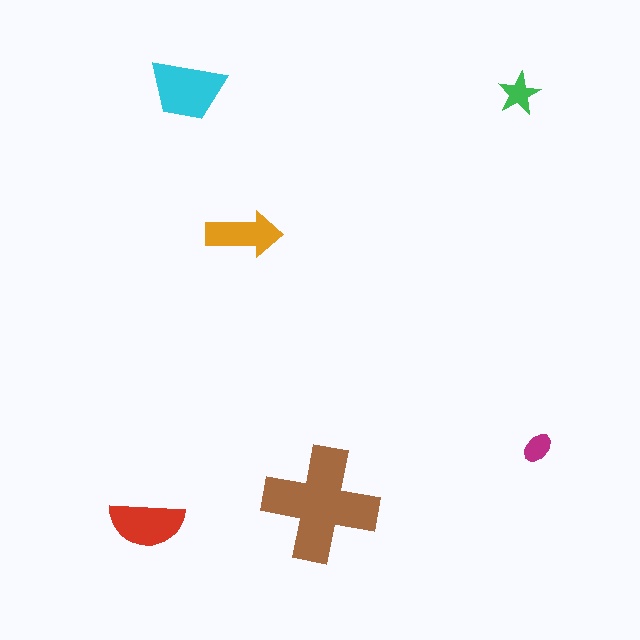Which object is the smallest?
The magenta ellipse.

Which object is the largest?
The brown cross.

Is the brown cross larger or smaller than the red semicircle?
Larger.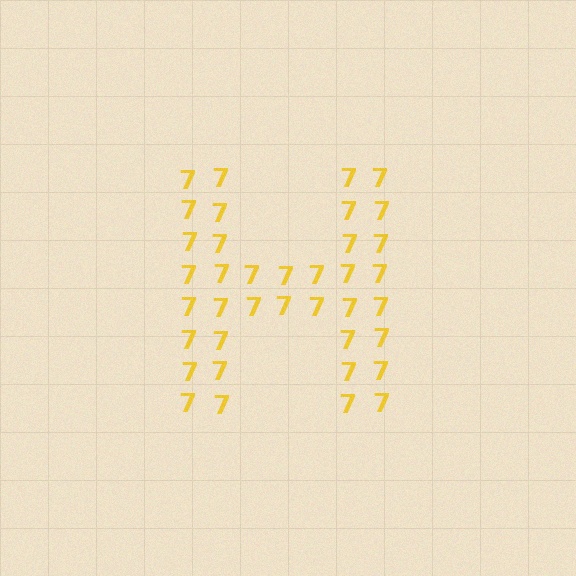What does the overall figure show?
The overall figure shows the letter H.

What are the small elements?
The small elements are digit 7's.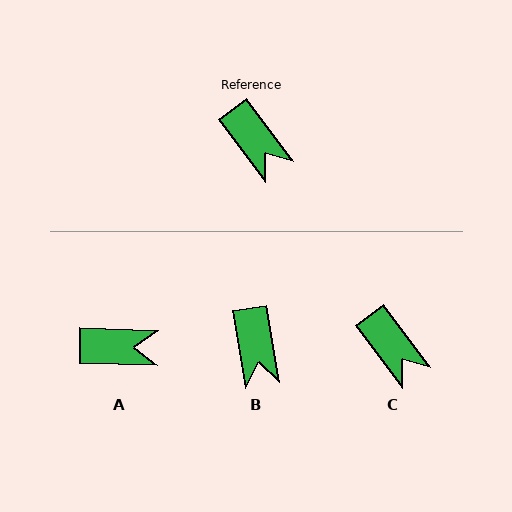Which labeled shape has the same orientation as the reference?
C.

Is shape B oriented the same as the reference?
No, it is off by about 27 degrees.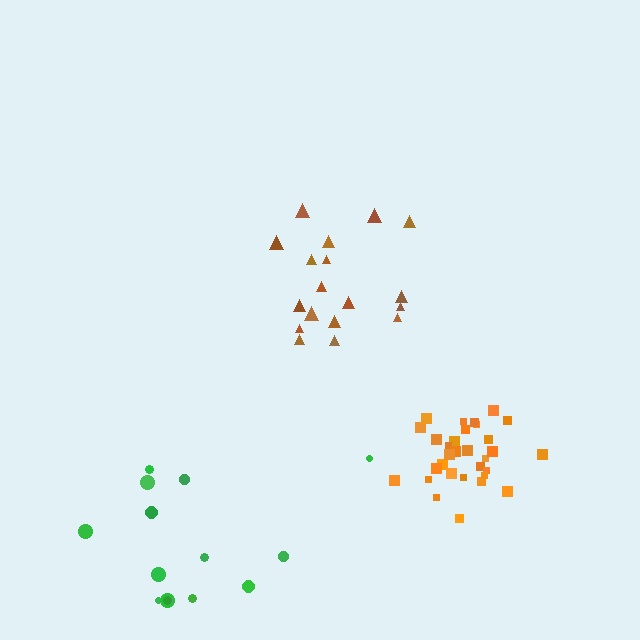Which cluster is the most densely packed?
Orange.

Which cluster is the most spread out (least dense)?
Green.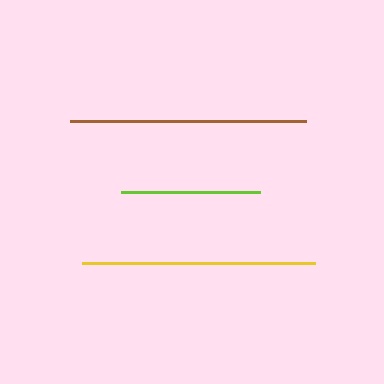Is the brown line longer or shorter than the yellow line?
The brown line is longer than the yellow line.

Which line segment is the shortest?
The lime line is the shortest at approximately 139 pixels.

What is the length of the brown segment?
The brown segment is approximately 236 pixels long.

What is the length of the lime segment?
The lime segment is approximately 139 pixels long.